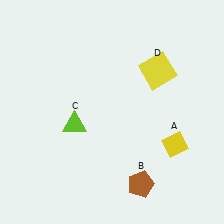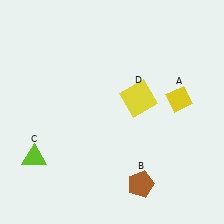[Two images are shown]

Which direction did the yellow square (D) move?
The yellow square (D) moved down.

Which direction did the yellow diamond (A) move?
The yellow diamond (A) moved up.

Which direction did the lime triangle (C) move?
The lime triangle (C) moved left.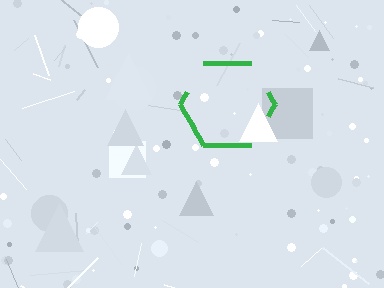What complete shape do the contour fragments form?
The contour fragments form a hexagon.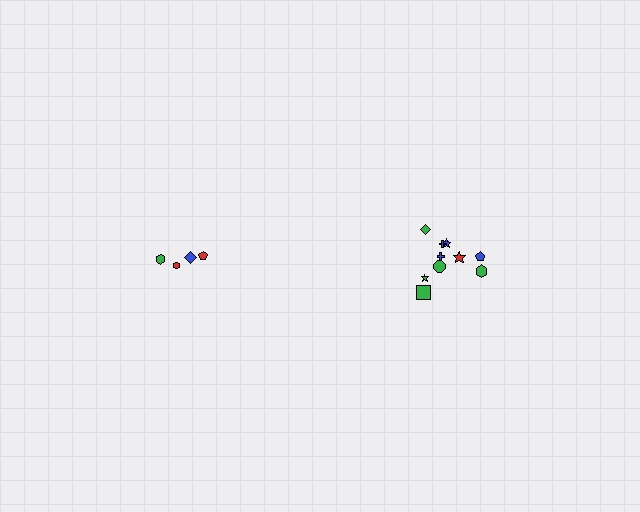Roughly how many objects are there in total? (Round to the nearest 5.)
Roughly 15 objects in total.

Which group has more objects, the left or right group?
The right group.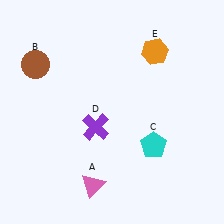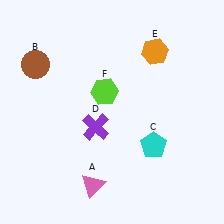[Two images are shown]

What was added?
A lime hexagon (F) was added in Image 2.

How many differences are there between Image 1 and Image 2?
There is 1 difference between the two images.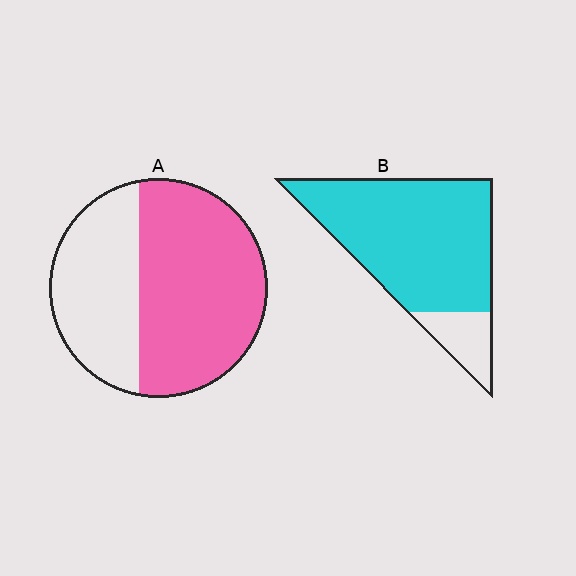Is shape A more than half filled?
Yes.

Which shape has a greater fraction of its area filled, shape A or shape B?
Shape B.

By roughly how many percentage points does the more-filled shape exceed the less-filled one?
By roughly 25 percentage points (B over A).